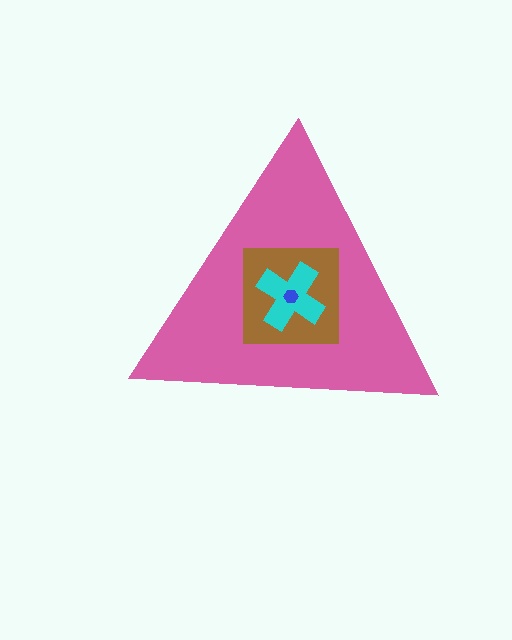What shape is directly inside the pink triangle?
The brown square.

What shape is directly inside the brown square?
The cyan cross.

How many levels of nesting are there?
4.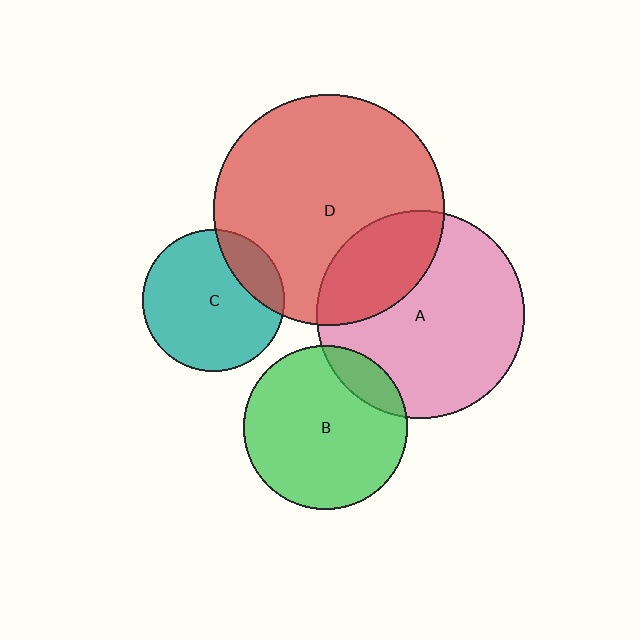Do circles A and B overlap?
Yes.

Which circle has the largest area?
Circle D (red).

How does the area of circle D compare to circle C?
Approximately 2.7 times.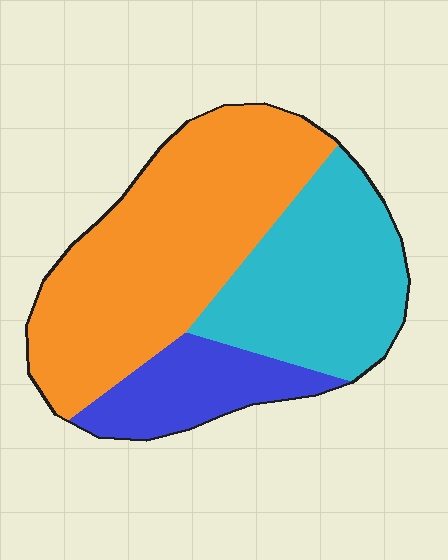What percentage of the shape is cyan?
Cyan takes up between a quarter and a half of the shape.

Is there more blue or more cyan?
Cyan.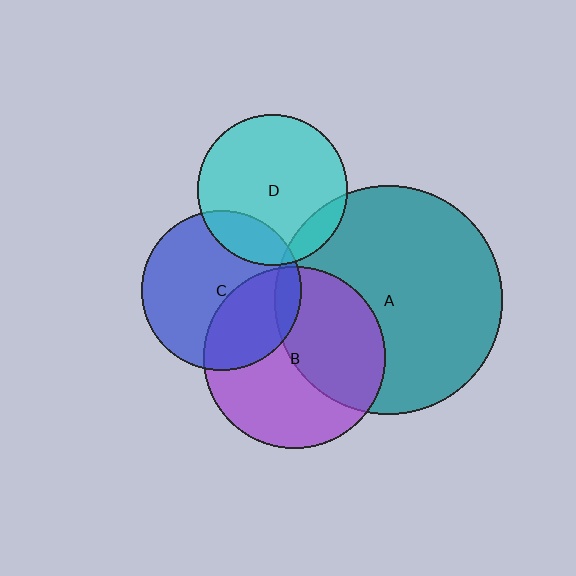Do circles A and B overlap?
Yes.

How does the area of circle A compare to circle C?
Approximately 2.0 times.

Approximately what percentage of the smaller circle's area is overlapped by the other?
Approximately 45%.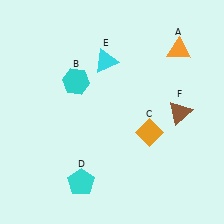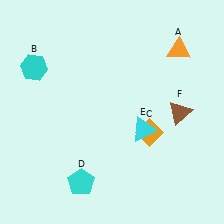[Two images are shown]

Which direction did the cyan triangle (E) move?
The cyan triangle (E) moved down.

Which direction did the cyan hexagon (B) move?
The cyan hexagon (B) moved left.